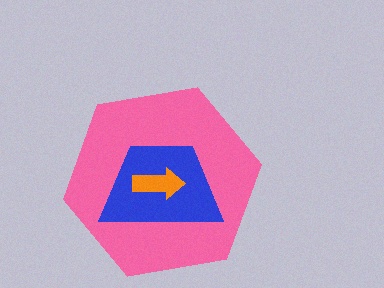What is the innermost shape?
The orange arrow.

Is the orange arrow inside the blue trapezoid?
Yes.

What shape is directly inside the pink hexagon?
The blue trapezoid.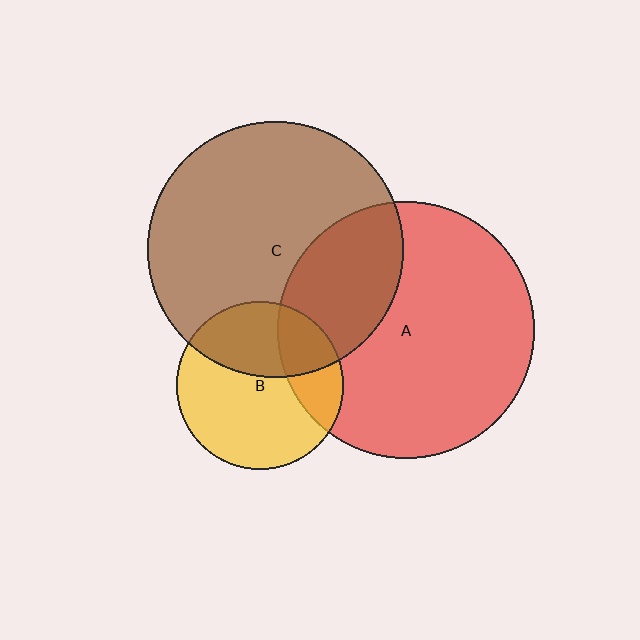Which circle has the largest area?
Circle A (red).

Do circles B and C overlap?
Yes.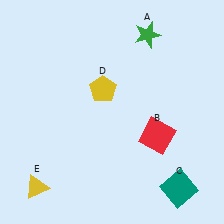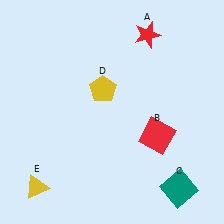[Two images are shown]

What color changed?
The star (A) changed from green in Image 1 to red in Image 2.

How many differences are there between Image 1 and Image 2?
There is 1 difference between the two images.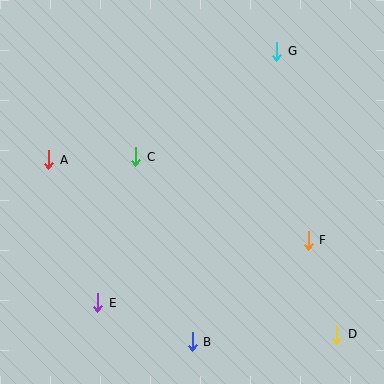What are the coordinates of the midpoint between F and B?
The midpoint between F and B is at (250, 291).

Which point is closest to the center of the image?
Point C at (136, 157) is closest to the center.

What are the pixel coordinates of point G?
Point G is at (277, 51).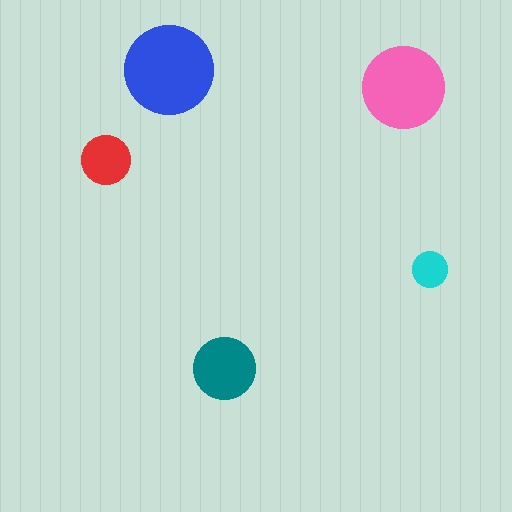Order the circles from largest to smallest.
the blue one, the pink one, the teal one, the red one, the cyan one.